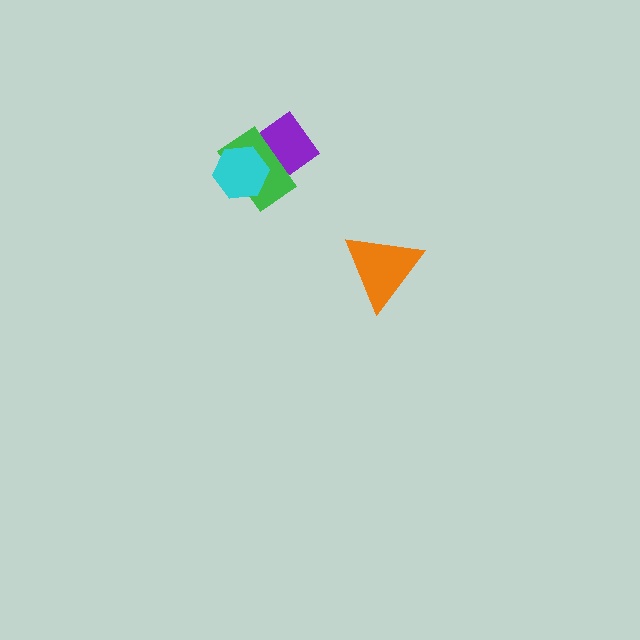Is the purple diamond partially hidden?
Yes, it is partially covered by another shape.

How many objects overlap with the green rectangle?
2 objects overlap with the green rectangle.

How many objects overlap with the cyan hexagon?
1 object overlaps with the cyan hexagon.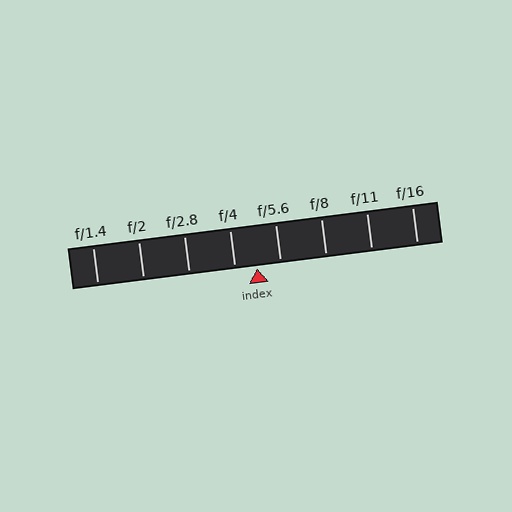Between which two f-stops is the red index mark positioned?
The index mark is between f/4 and f/5.6.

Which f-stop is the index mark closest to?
The index mark is closest to f/4.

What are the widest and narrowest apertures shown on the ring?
The widest aperture shown is f/1.4 and the narrowest is f/16.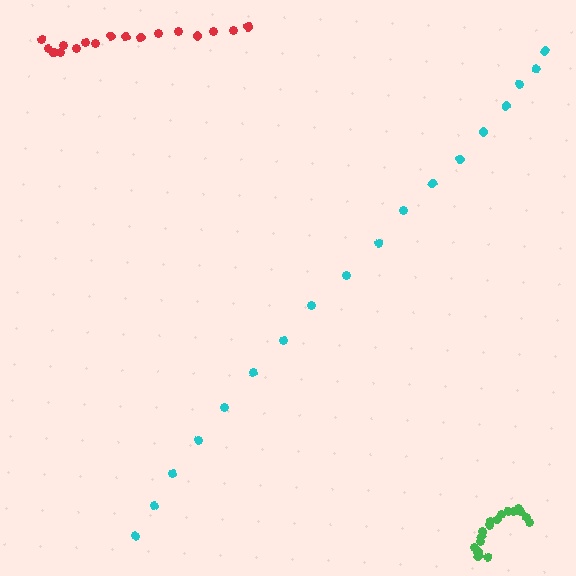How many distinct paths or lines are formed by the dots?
There are 3 distinct paths.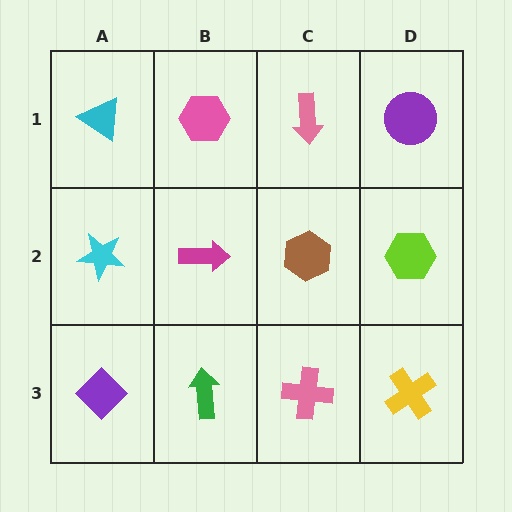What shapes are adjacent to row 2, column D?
A purple circle (row 1, column D), a yellow cross (row 3, column D), a brown hexagon (row 2, column C).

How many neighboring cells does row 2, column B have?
4.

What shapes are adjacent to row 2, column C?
A pink arrow (row 1, column C), a pink cross (row 3, column C), a magenta arrow (row 2, column B), a lime hexagon (row 2, column D).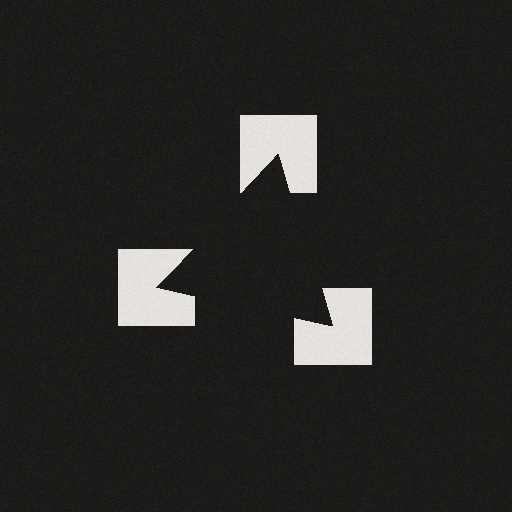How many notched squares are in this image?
There are 3 — one at each vertex of the illusory triangle.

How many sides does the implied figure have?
3 sides.